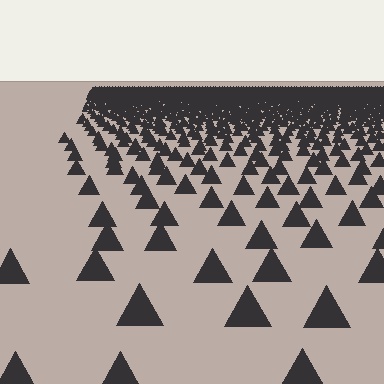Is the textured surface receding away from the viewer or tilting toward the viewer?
The surface is receding away from the viewer. Texture elements get smaller and denser toward the top.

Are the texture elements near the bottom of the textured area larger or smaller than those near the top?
Larger. Near the bottom, elements are closer to the viewer and appear at a bigger on-screen size.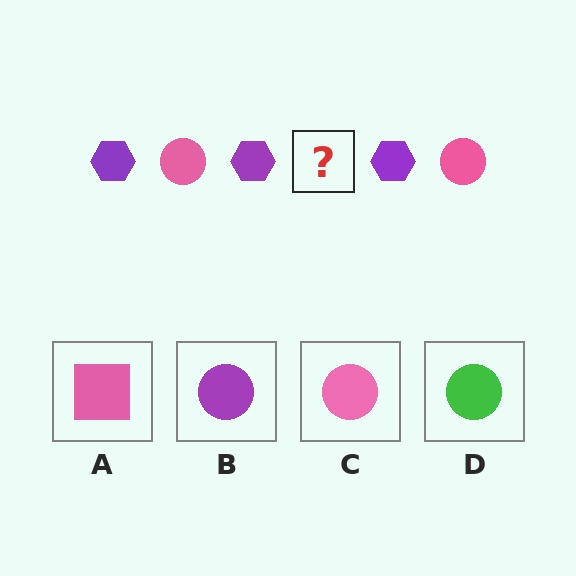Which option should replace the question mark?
Option C.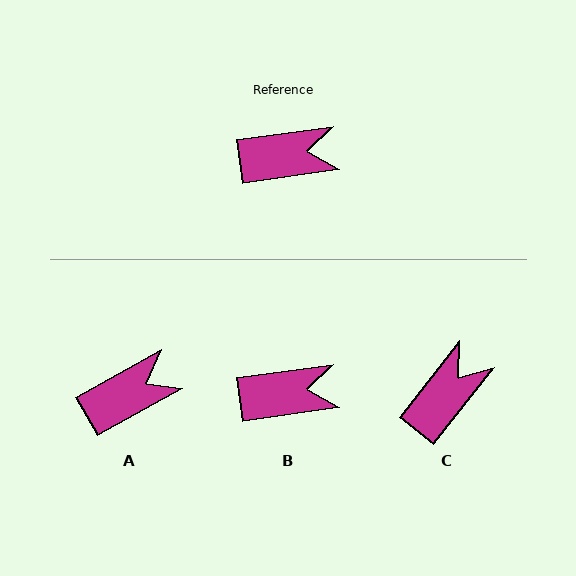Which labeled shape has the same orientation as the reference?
B.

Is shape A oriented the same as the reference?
No, it is off by about 21 degrees.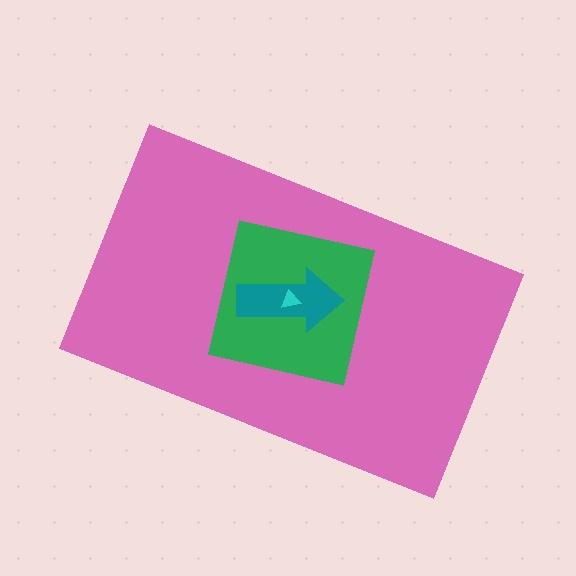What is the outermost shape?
The pink rectangle.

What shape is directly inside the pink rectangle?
The green square.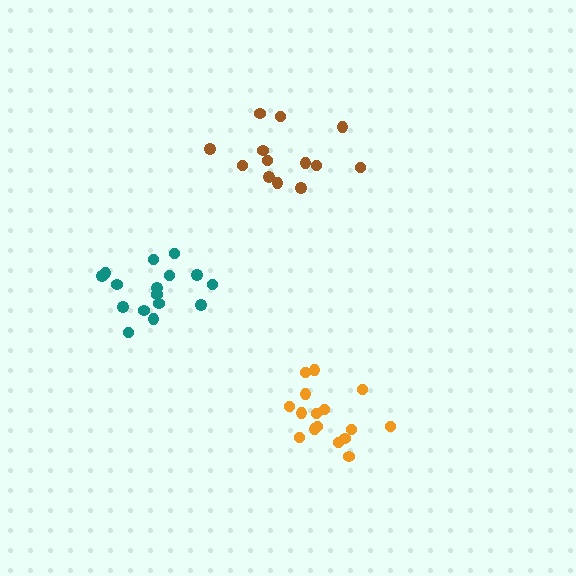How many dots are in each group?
Group 1: 16 dots, Group 2: 16 dots, Group 3: 13 dots (45 total).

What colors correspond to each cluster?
The clusters are colored: orange, teal, brown.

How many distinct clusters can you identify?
There are 3 distinct clusters.